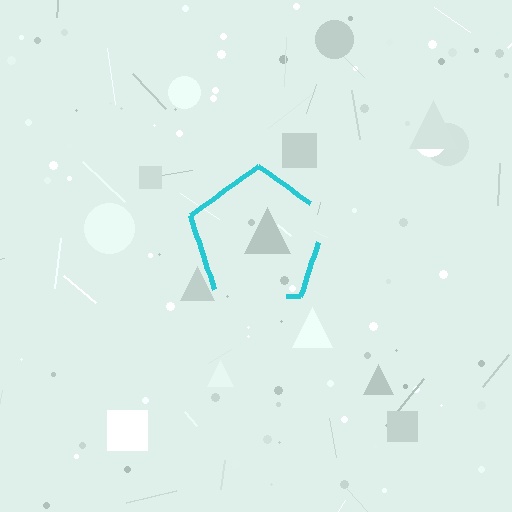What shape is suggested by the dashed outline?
The dashed outline suggests a pentagon.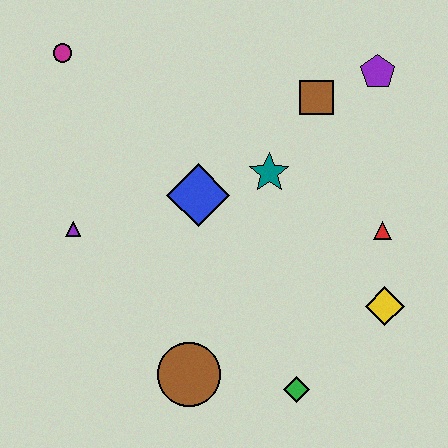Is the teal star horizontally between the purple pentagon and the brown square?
No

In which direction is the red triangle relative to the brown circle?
The red triangle is to the right of the brown circle.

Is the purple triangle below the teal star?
Yes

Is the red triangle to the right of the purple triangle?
Yes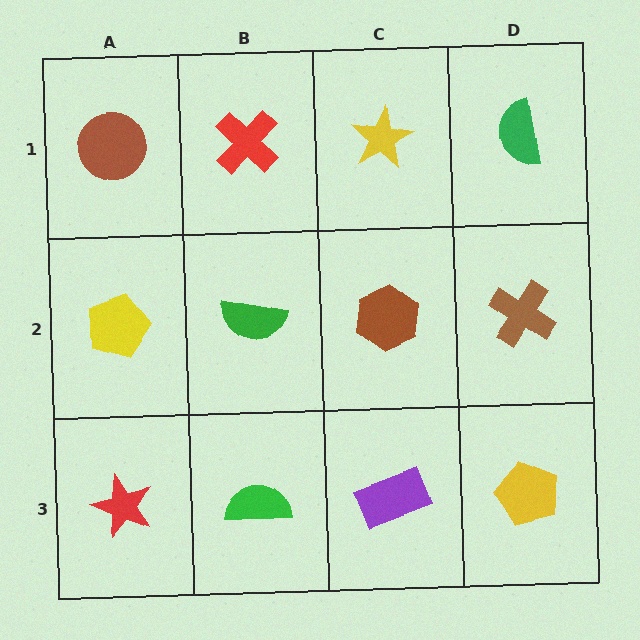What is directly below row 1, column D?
A brown cross.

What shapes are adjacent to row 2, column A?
A brown circle (row 1, column A), a red star (row 3, column A), a green semicircle (row 2, column B).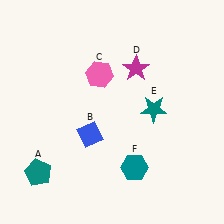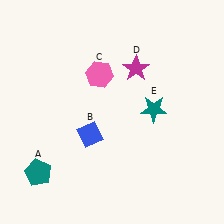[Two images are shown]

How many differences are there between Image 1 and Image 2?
There is 1 difference between the two images.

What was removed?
The teal hexagon (F) was removed in Image 2.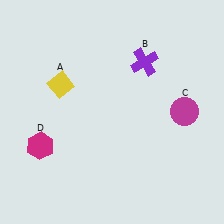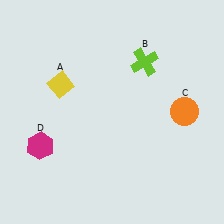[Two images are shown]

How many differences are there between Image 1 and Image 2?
There are 2 differences between the two images.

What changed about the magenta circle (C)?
In Image 1, C is magenta. In Image 2, it changed to orange.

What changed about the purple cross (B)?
In Image 1, B is purple. In Image 2, it changed to lime.